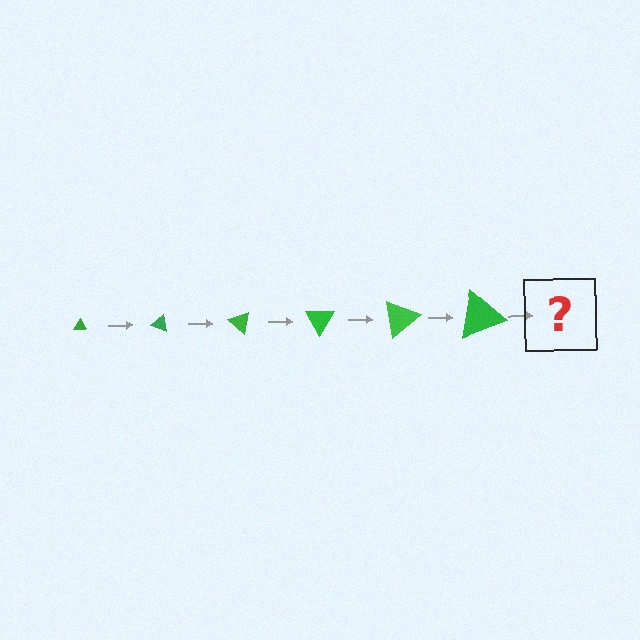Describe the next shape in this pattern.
It should be a triangle, larger than the previous one and rotated 120 degrees from the start.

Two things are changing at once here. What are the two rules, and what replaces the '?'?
The two rules are that the triangle grows larger each step and it rotates 20 degrees each step. The '?' should be a triangle, larger than the previous one and rotated 120 degrees from the start.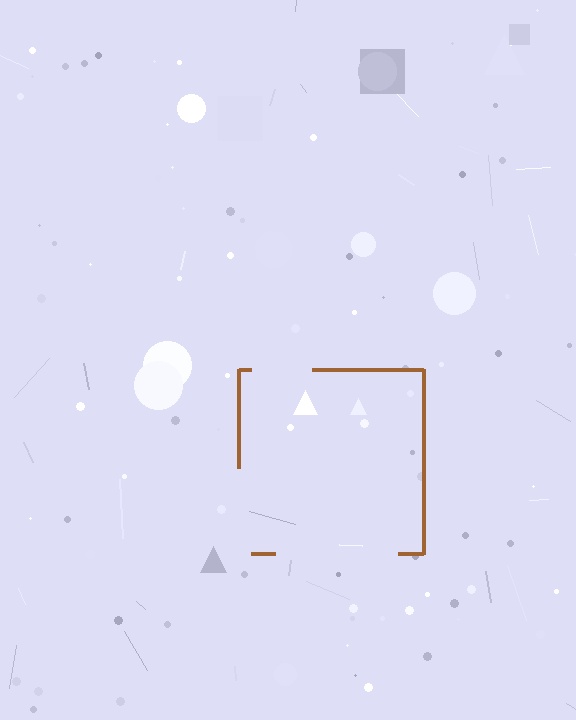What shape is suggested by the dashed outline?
The dashed outline suggests a square.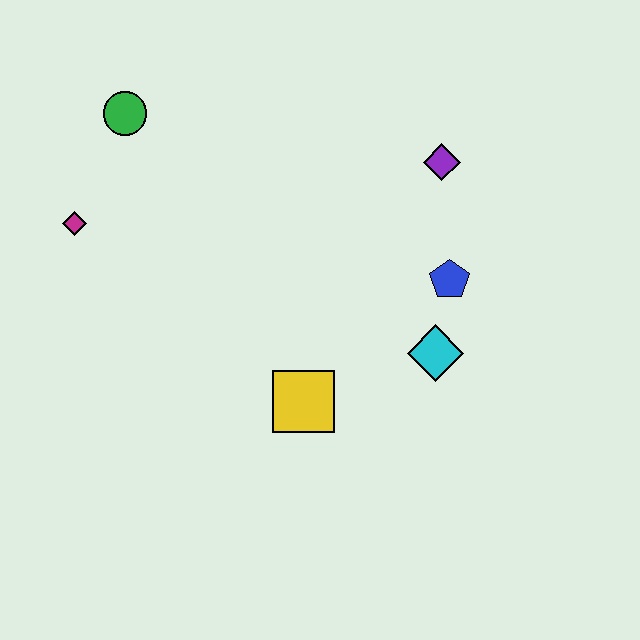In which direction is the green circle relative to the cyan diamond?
The green circle is to the left of the cyan diamond.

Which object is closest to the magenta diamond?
The green circle is closest to the magenta diamond.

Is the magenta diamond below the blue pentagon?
No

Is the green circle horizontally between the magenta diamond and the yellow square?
Yes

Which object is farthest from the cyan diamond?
The green circle is farthest from the cyan diamond.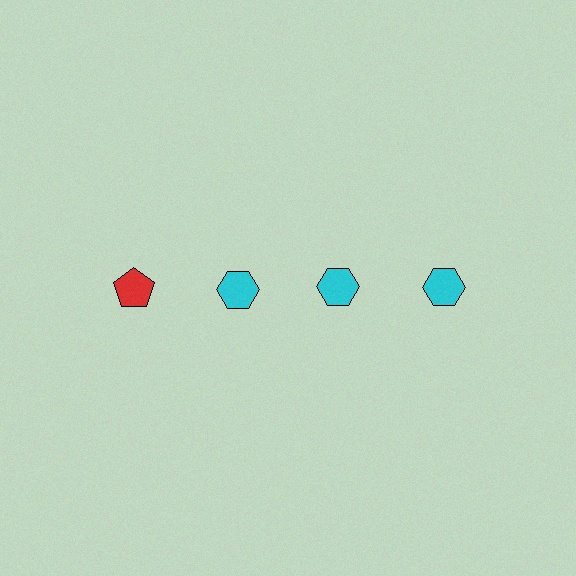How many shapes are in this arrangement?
There are 4 shapes arranged in a grid pattern.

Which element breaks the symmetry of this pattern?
The red pentagon in the top row, leftmost column breaks the symmetry. All other shapes are cyan hexagons.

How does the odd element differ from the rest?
It differs in both color (red instead of cyan) and shape (pentagon instead of hexagon).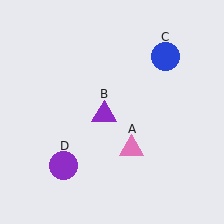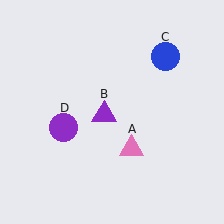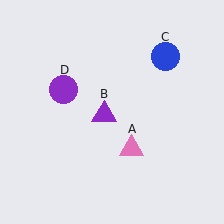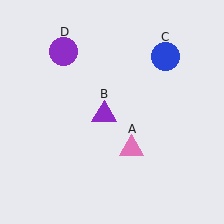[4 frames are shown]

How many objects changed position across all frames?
1 object changed position: purple circle (object D).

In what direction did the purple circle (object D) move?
The purple circle (object D) moved up.